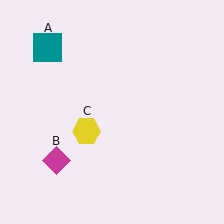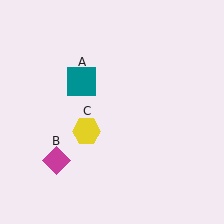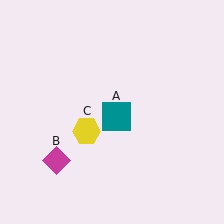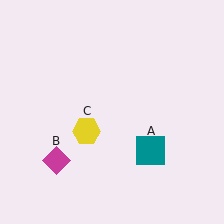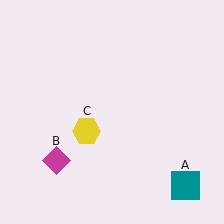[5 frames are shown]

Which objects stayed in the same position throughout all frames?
Magenta diamond (object B) and yellow hexagon (object C) remained stationary.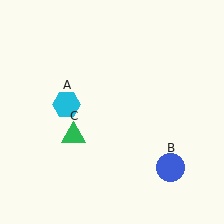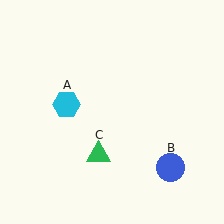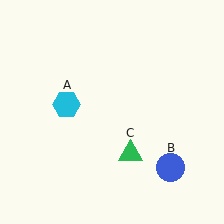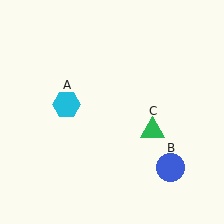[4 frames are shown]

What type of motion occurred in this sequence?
The green triangle (object C) rotated counterclockwise around the center of the scene.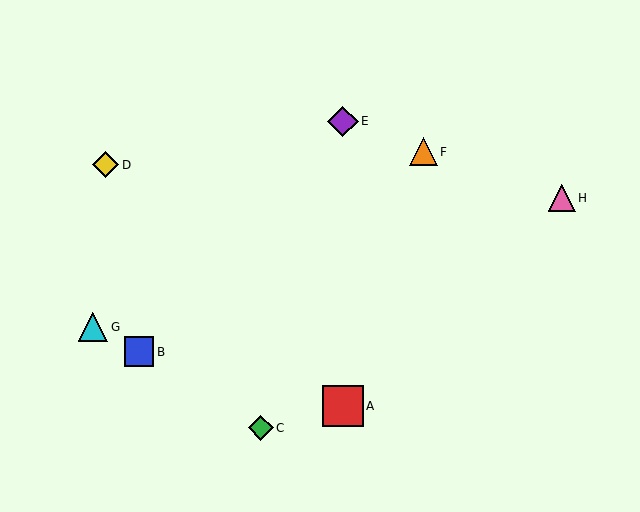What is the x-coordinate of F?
Object F is at x≈423.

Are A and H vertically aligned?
No, A is at x≈343 and H is at x≈562.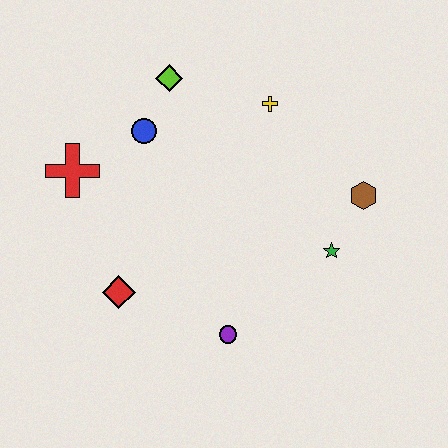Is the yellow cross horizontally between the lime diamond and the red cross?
No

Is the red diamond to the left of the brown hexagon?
Yes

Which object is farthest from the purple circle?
The lime diamond is farthest from the purple circle.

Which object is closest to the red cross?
The blue circle is closest to the red cross.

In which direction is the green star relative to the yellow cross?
The green star is below the yellow cross.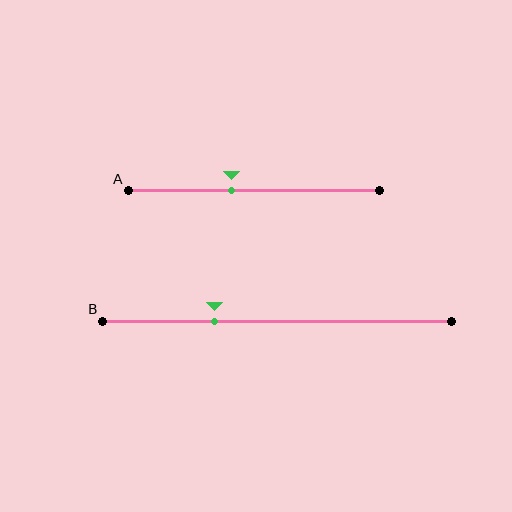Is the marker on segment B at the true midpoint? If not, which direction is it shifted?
No, the marker on segment B is shifted to the left by about 18% of the segment length.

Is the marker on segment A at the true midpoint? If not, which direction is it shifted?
No, the marker on segment A is shifted to the left by about 9% of the segment length.